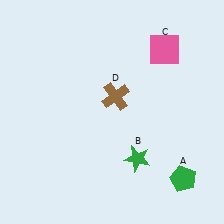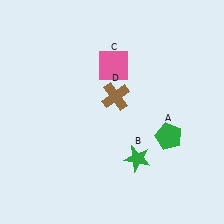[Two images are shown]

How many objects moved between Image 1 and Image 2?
2 objects moved between the two images.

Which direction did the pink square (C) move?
The pink square (C) moved left.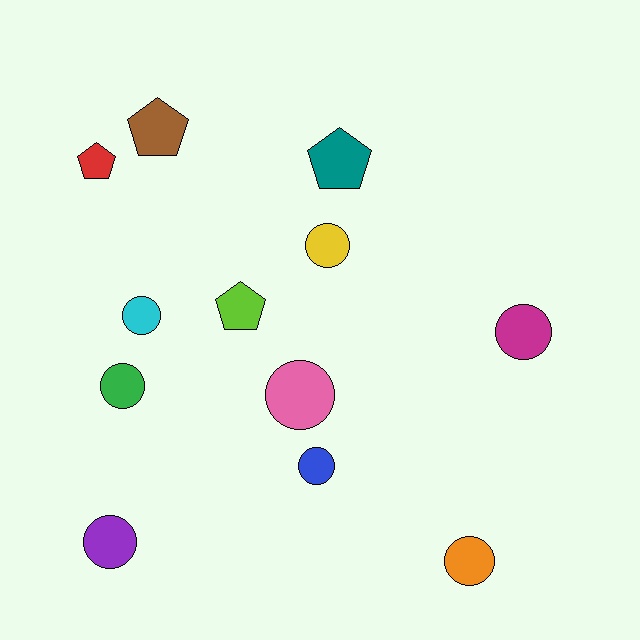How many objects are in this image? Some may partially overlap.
There are 12 objects.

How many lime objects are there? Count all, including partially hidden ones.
There is 1 lime object.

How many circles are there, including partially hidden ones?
There are 8 circles.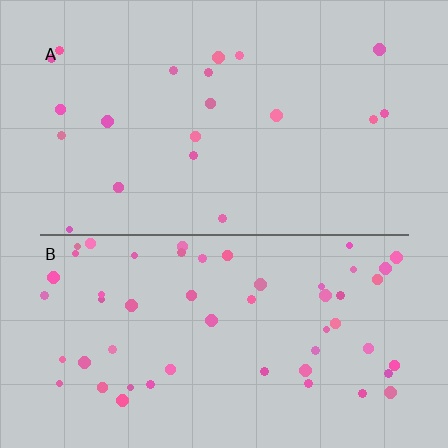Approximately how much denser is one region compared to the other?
Approximately 2.7× — region B over region A.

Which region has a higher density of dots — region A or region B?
B (the bottom).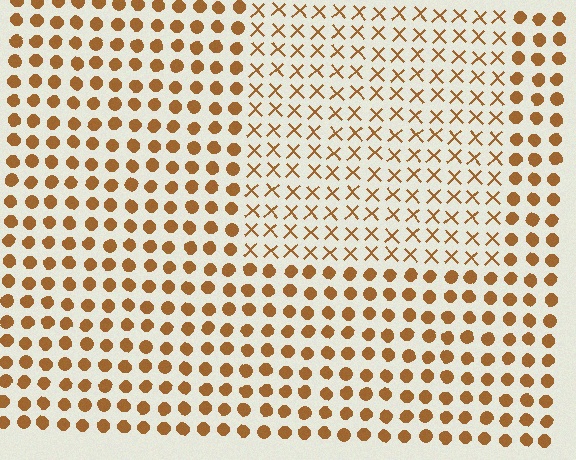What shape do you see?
I see a rectangle.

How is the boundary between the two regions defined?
The boundary is defined by a change in element shape: X marks inside vs. circles outside. All elements share the same color and spacing.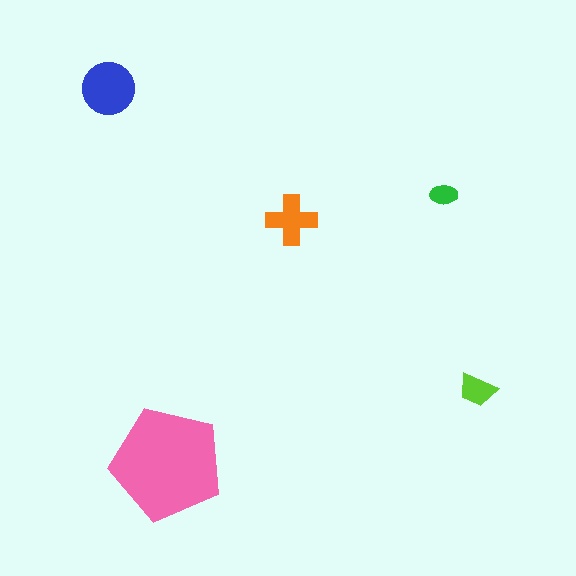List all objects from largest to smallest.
The pink pentagon, the blue circle, the orange cross, the lime trapezoid, the green ellipse.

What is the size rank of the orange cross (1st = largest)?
3rd.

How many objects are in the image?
There are 5 objects in the image.